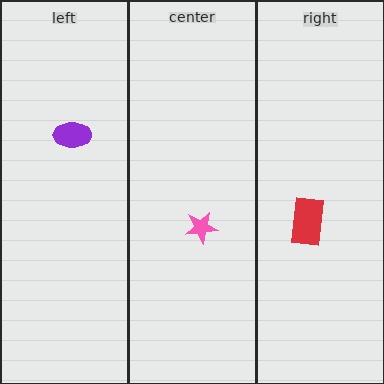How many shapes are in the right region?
1.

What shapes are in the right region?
The red rectangle.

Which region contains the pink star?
The center region.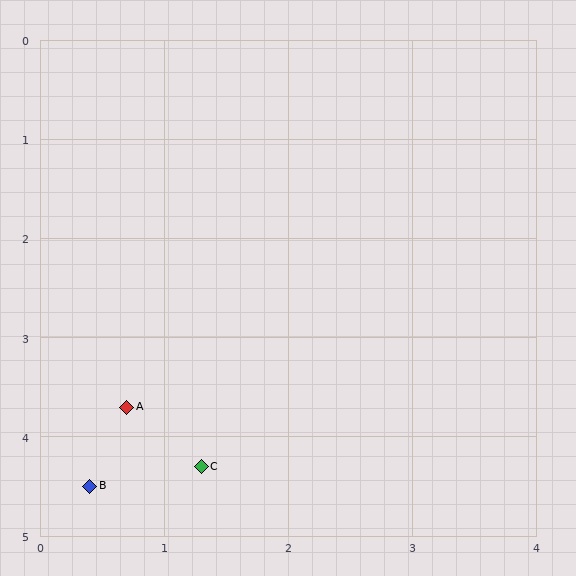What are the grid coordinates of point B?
Point B is at approximately (0.4, 4.5).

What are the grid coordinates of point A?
Point A is at approximately (0.7, 3.7).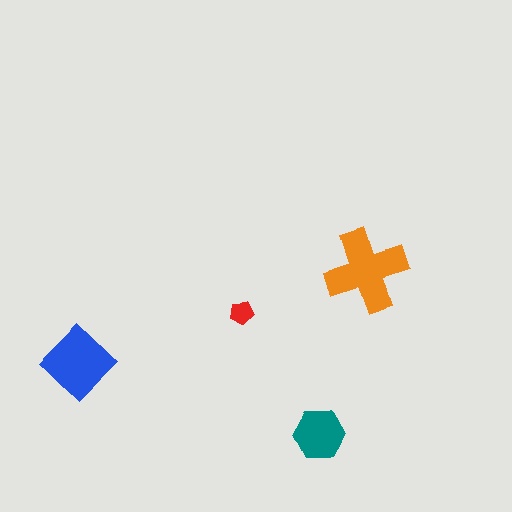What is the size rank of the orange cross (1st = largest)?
1st.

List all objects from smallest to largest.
The red pentagon, the teal hexagon, the blue diamond, the orange cross.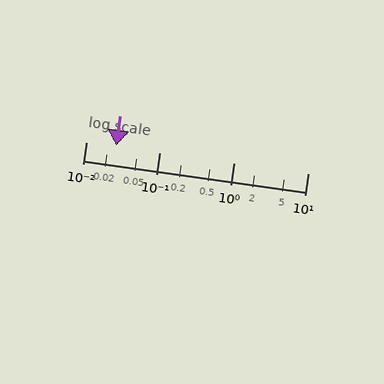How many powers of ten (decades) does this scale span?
The scale spans 3 decades, from 0.01 to 10.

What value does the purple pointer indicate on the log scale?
The pointer indicates approximately 0.026.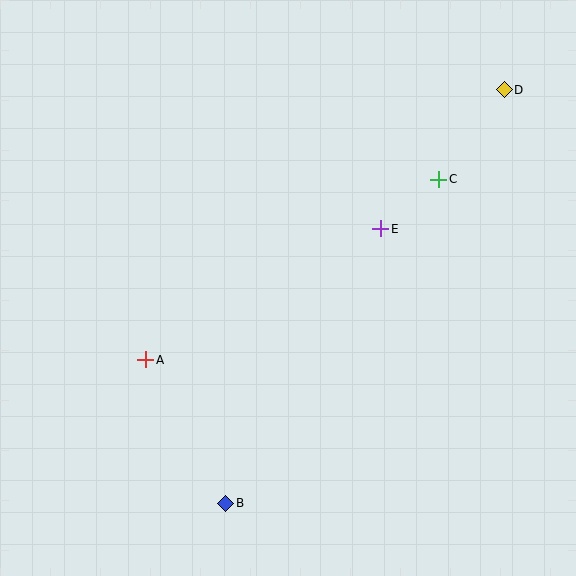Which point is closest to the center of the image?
Point E at (381, 229) is closest to the center.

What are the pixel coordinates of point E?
Point E is at (381, 229).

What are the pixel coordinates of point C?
Point C is at (439, 179).